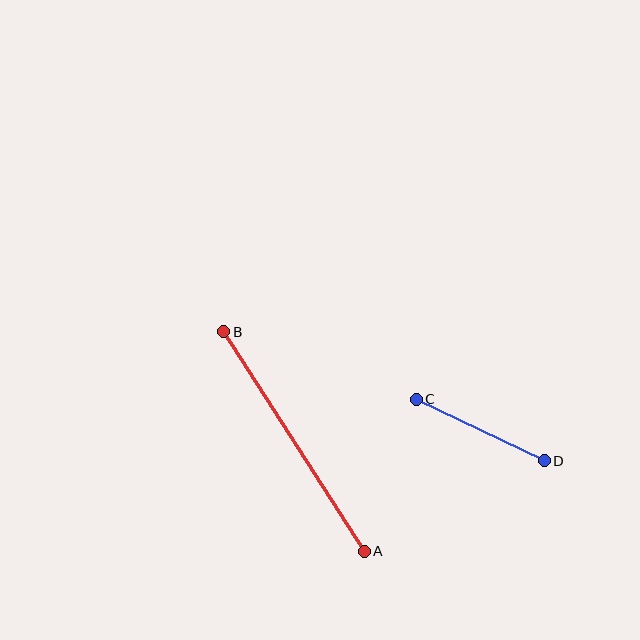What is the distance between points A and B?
The distance is approximately 261 pixels.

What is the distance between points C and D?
The distance is approximately 142 pixels.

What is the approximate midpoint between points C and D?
The midpoint is at approximately (480, 430) pixels.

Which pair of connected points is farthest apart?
Points A and B are farthest apart.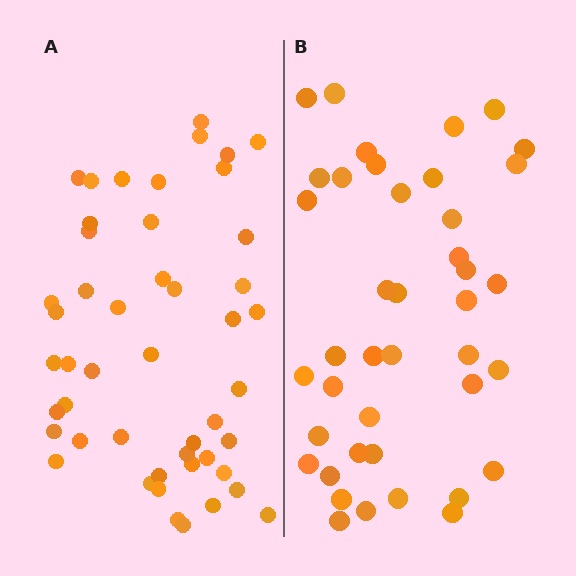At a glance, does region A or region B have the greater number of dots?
Region A (the left region) has more dots.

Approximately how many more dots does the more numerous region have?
Region A has roughly 8 or so more dots than region B.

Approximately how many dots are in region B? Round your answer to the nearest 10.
About 40 dots. (The exact count is 41, which rounds to 40.)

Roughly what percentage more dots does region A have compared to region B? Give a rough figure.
About 15% more.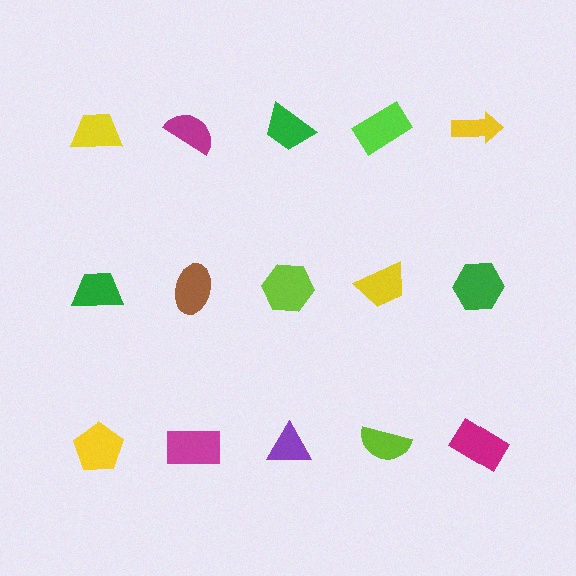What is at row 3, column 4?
A lime semicircle.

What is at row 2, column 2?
A brown ellipse.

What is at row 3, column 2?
A magenta rectangle.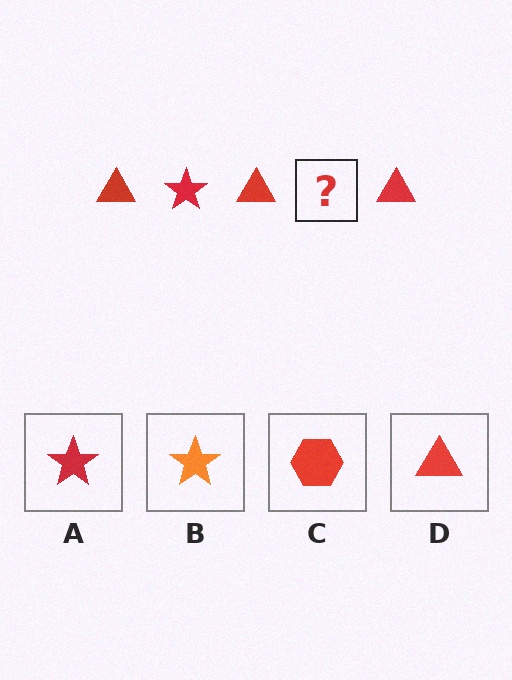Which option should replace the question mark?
Option A.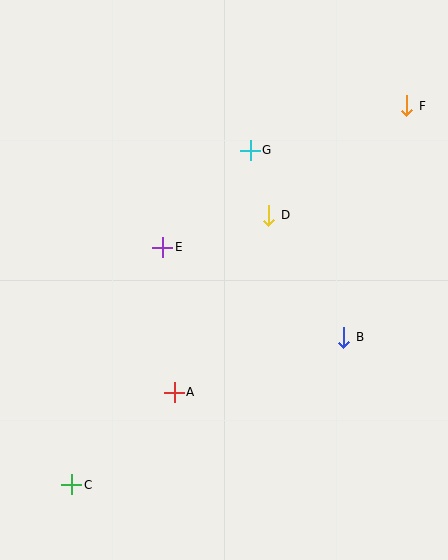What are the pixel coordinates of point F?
Point F is at (407, 106).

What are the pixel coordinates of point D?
Point D is at (269, 215).